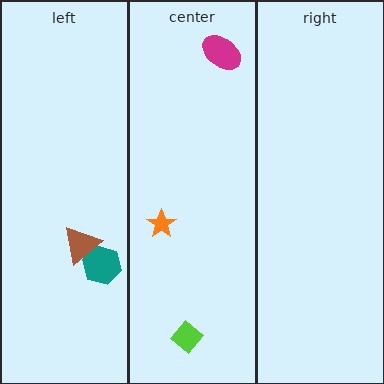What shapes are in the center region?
The lime diamond, the orange star, the magenta ellipse.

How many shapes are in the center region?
3.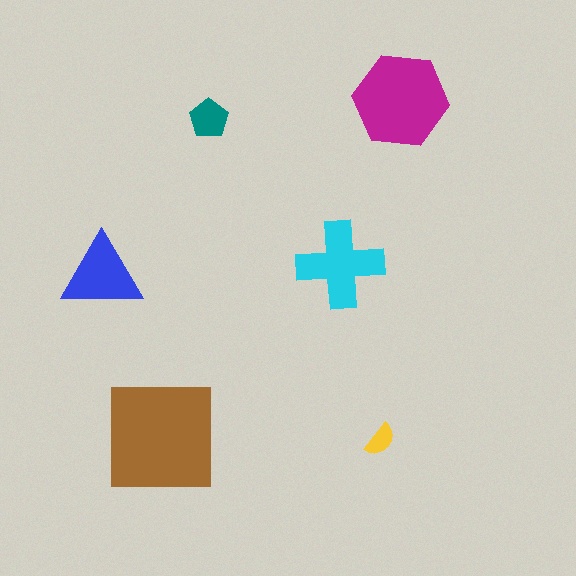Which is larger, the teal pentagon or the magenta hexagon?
The magenta hexagon.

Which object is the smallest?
The yellow semicircle.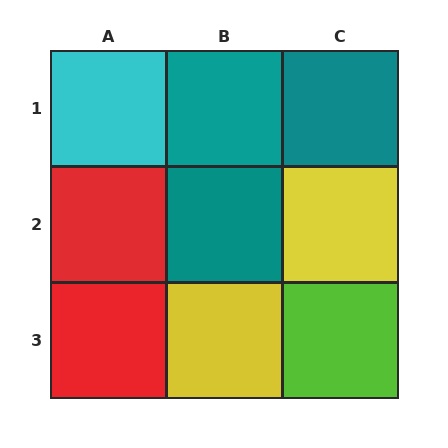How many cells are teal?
3 cells are teal.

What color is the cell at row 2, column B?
Teal.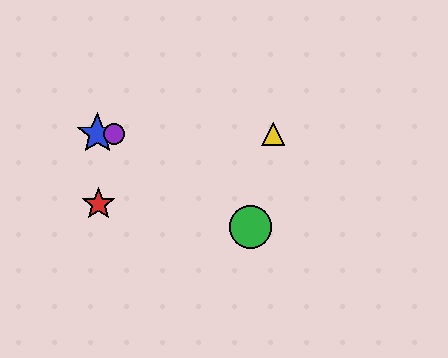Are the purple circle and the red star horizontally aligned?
No, the purple circle is at y≈134 and the red star is at y≈204.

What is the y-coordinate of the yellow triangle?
The yellow triangle is at y≈134.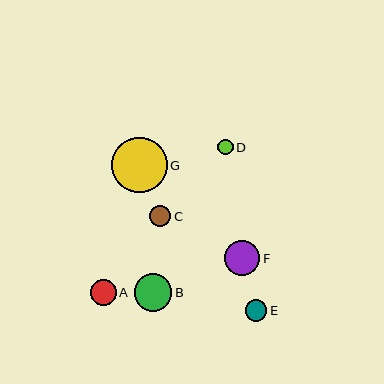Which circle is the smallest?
Circle D is the smallest with a size of approximately 16 pixels.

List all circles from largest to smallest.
From largest to smallest: G, B, F, A, C, E, D.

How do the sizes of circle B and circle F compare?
Circle B and circle F are approximately the same size.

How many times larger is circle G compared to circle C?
Circle G is approximately 2.6 times the size of circle C.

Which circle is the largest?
Circle G is the largest with a size of approximately 55 pixels.